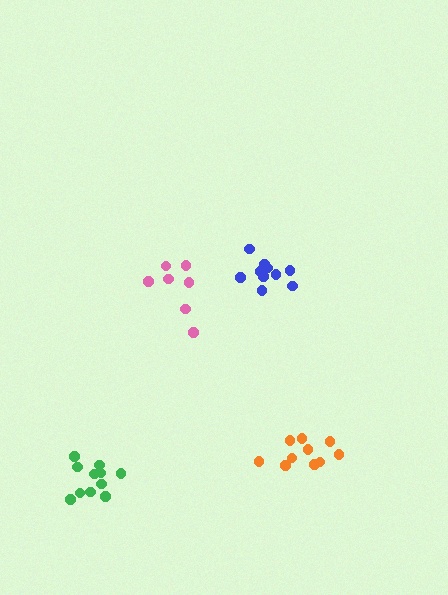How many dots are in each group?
Group 1: 11 dots, Group 2: 7 dots, Group 3: 10 dots, Group 4: 10 dots (38 total).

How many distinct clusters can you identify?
There are 4 distinct clusters.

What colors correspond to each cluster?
The clusters are colored: green, pink, orange, blue.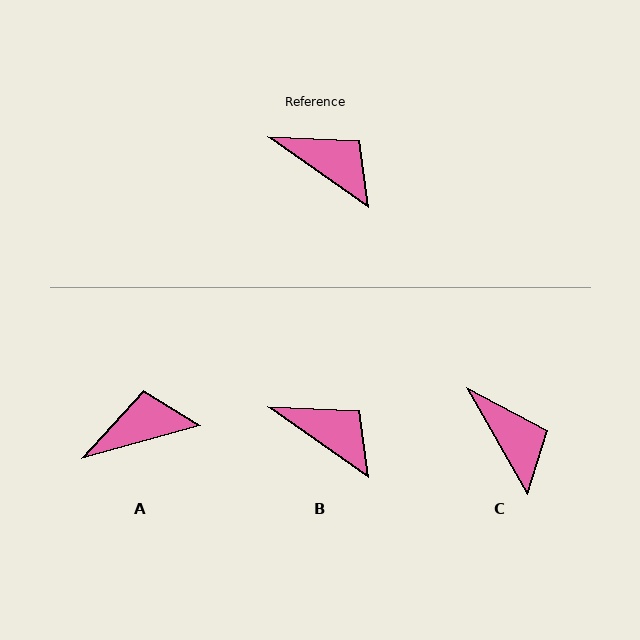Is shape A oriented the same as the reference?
No, it is off by about 50 degrees.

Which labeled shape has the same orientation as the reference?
B.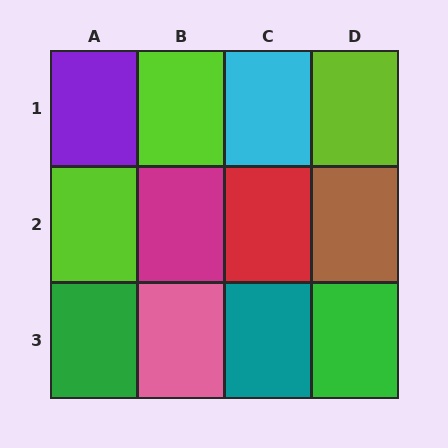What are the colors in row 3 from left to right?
Green, pink, teal, green.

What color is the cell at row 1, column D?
Lime.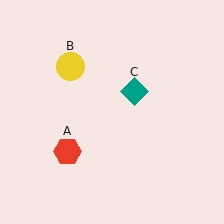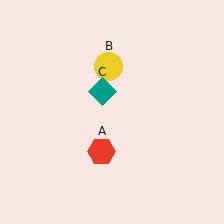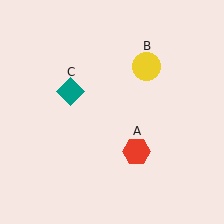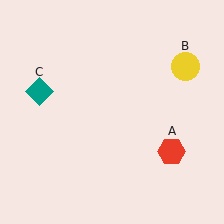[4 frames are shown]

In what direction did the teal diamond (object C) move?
The teal diamond (object C) moved left.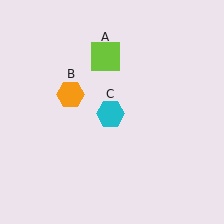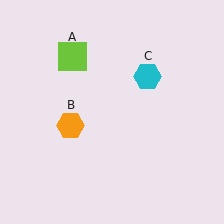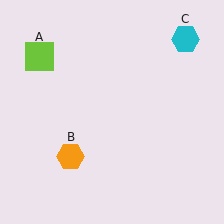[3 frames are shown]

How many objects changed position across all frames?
3 objects changed position: lime square (object A), orange hexagon (object B), cyan hexagon (object C).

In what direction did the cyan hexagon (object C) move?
The cyan hexagon (object C) moved up and to the right.